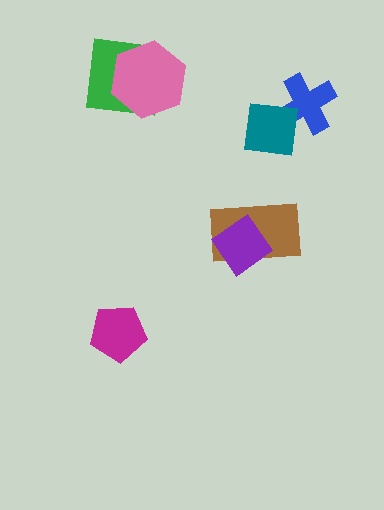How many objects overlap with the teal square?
1 object overlaps with the teal square.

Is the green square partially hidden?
Yes, it is partially covered by another shape.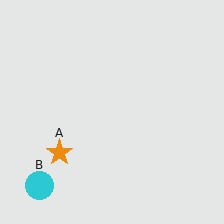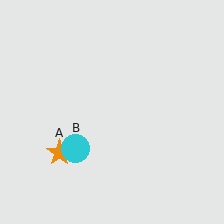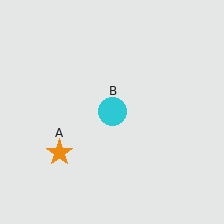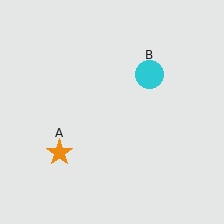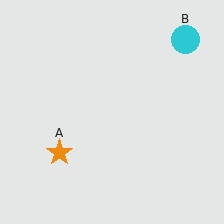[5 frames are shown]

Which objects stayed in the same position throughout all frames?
Orange star (object A) remained stationary.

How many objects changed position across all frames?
1 object changed position: cyan circle (object B).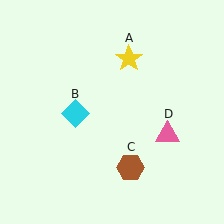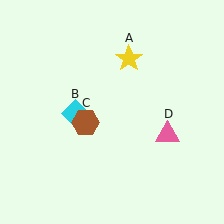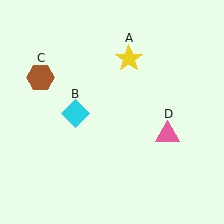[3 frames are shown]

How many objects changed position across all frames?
1 object changed position: brown hexagon (object C).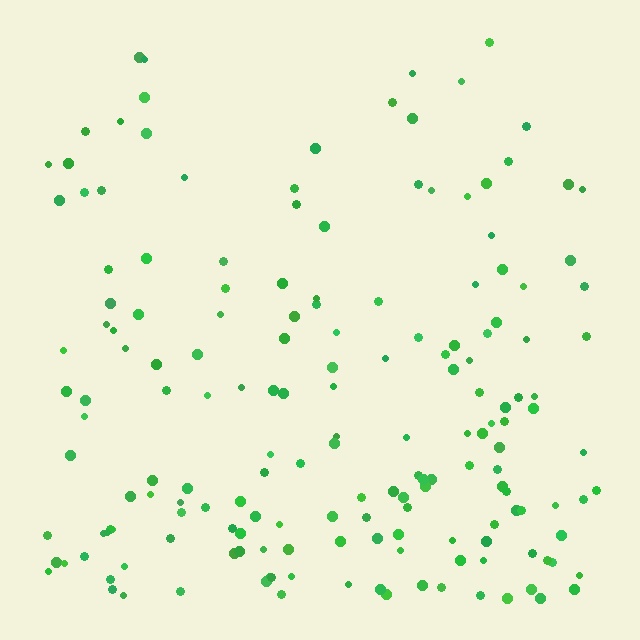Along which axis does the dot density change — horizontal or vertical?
Vertical.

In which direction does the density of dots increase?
From top to bottom, with the bottom side densest.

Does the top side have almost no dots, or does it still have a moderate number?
Still a moderate number, just noticeably fewer than the bottom.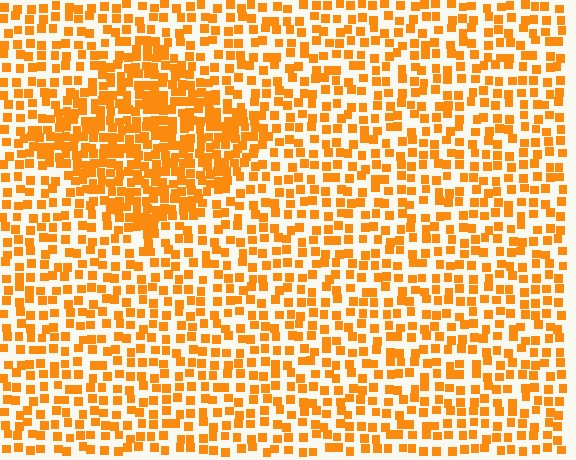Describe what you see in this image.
The image contains small orange elements arranged at two different densities. A diamond-shaped region is visible where the elements are more densely packed than the surrounding area.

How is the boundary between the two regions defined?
The boundary is defined by a change in element density (approximately 1.9x ratio). All elements are the same color, size, and shape.